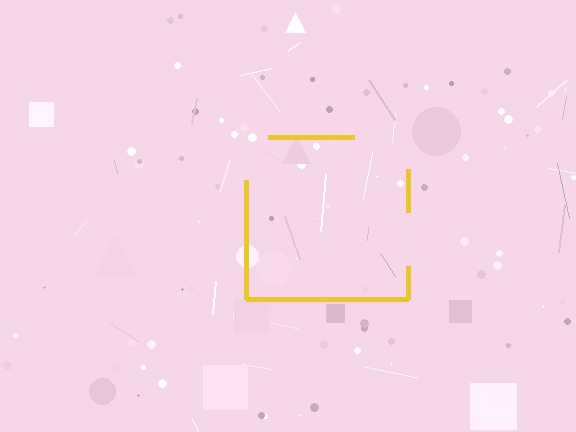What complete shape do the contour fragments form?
The contour fragments form a square.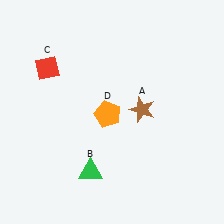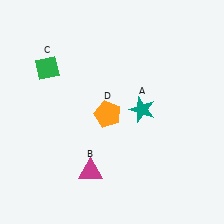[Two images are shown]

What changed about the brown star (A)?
In Image 1, A is brown. In Image 2, it changed to teal.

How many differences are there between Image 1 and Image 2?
There are 3 differences between the two images.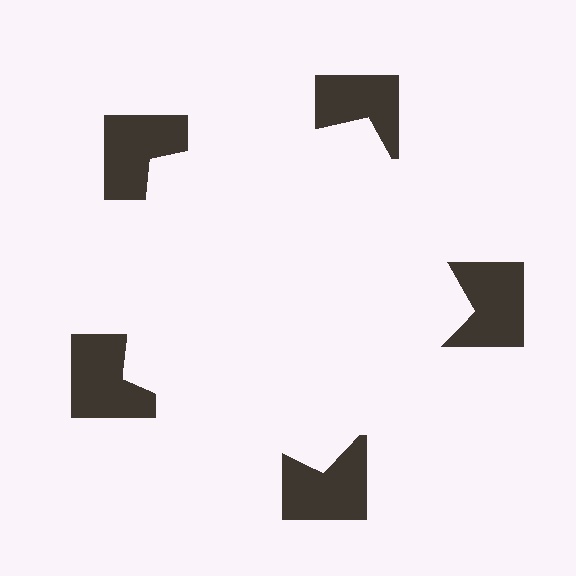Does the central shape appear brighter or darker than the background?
It typically appears slightly brighter than the background, even though no actual brightness change is drawn.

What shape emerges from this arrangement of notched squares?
An illusory pentagon — its edges are inferred from the aligned wedge cuts in the notched squares, not physically drawn.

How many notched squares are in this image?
There are 5 — one at each vertex of the illusory pentagon.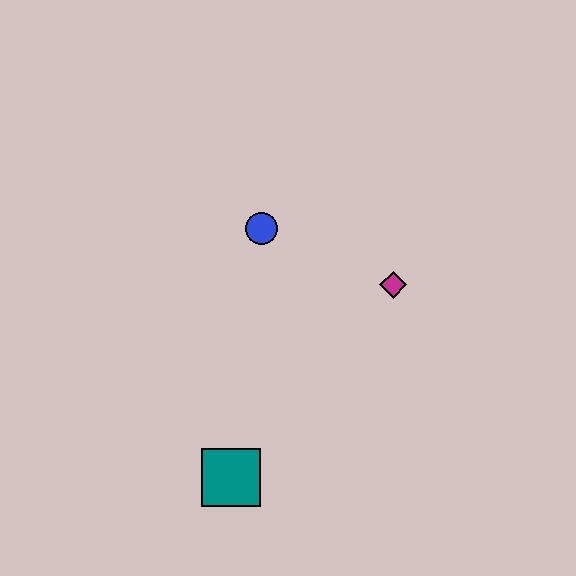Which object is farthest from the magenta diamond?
The teal square is farthest from the magenta diamond.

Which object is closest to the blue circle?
The magenta diamond is closest to the blue circle.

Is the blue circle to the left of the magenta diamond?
Yes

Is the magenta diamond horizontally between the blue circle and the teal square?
No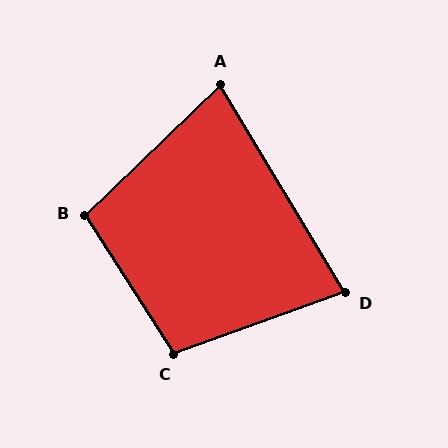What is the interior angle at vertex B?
Approximately 101 degrees (obtuse).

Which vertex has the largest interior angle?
C, at approximately 103 degrees.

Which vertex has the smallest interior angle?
A, at approximately 77 degrees.